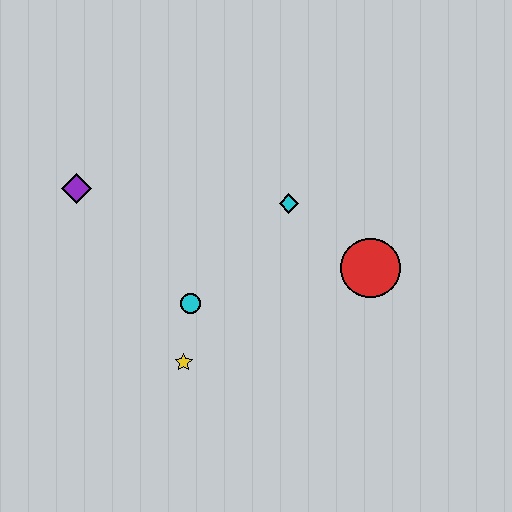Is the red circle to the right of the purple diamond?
Yes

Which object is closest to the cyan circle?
The yellow star is closest to the cyan circle.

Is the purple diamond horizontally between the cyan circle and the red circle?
No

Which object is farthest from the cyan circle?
The red circle is farthest from the cyan circle.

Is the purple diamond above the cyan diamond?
Yes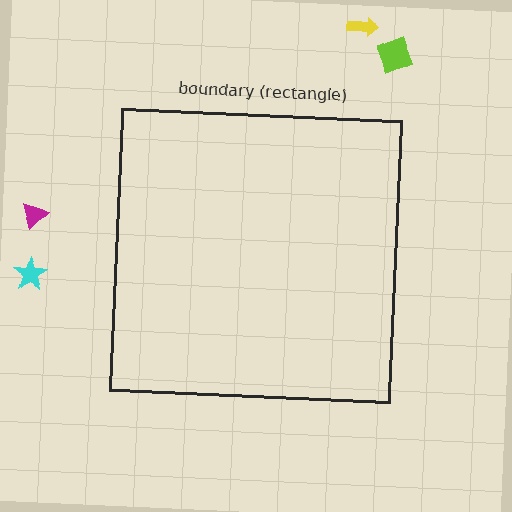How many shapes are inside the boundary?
0 inside, 4 outside.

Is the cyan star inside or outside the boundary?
Outside.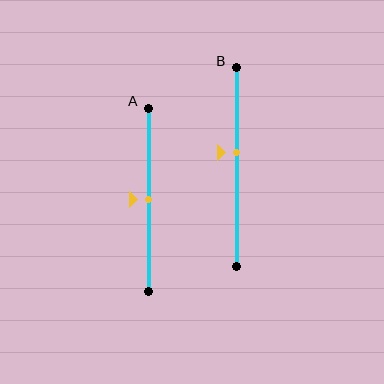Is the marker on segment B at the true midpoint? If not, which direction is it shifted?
No, the marker on segment B is shifted upward by about 8% of the segment length.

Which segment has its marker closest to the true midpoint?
Segment A has its marker closest to the true midpoint.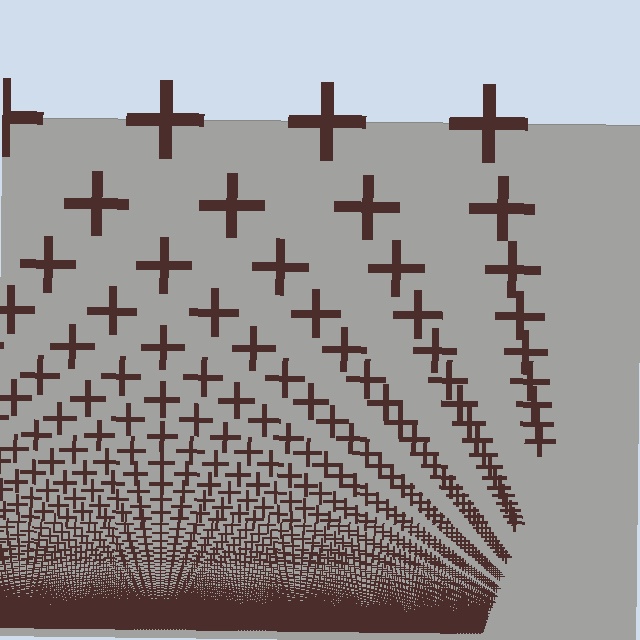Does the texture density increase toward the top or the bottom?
Density increases toward the bottom.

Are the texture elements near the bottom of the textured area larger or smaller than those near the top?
Smaller. The gradient is inverted — elements near the bottom are smaller and denser.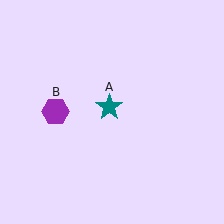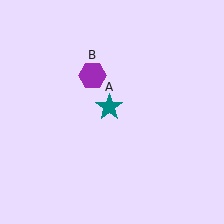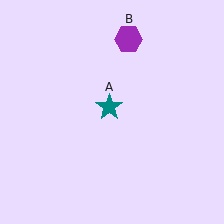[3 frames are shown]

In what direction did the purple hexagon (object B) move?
The purple hexagon (object B) moved up and to the right.